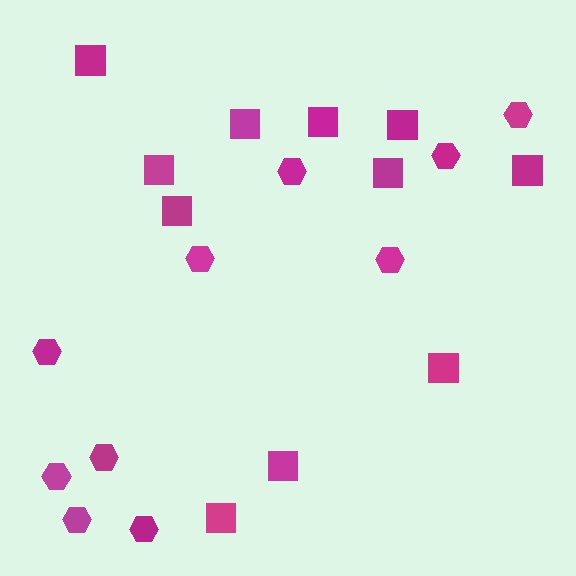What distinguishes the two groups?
There are 2 groups: one group of squares (11) and one group of hexagons (10).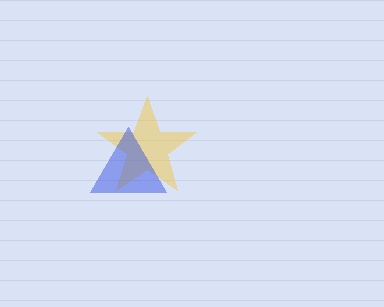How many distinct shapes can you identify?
There are 2 distinct shapes: a yellow star, a blue triangle.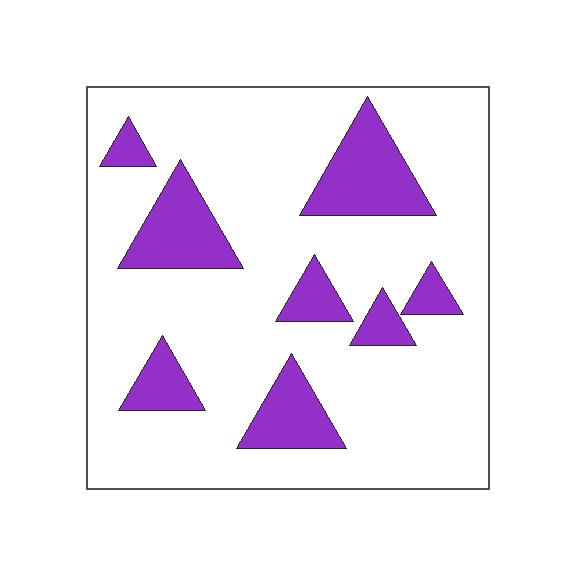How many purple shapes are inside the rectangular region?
8.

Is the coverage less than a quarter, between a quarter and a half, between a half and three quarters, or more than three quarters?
Less than a quarter.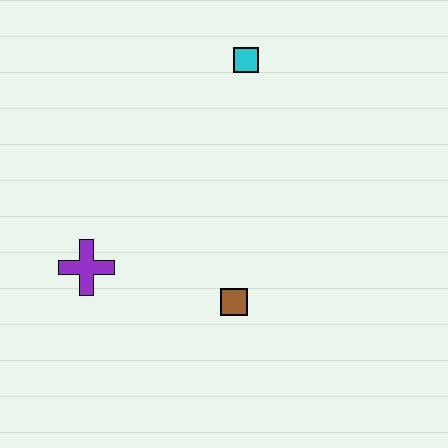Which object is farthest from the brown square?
The cyan square is farthest from the brown square.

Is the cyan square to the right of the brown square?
Yes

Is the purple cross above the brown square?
Yes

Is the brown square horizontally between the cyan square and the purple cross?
Yes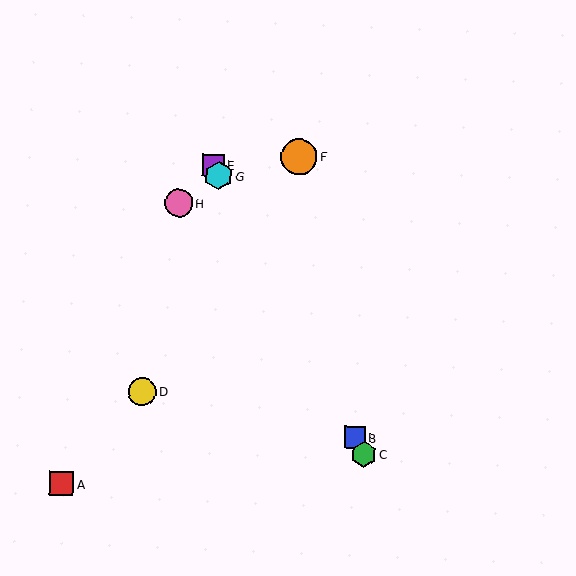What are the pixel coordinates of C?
Object C is at (364, 455).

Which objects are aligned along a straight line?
Objects B, C, E, G are aligned along a straight line.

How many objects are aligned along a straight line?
4 objects (B, C, E, G) are aligned along a straight line.